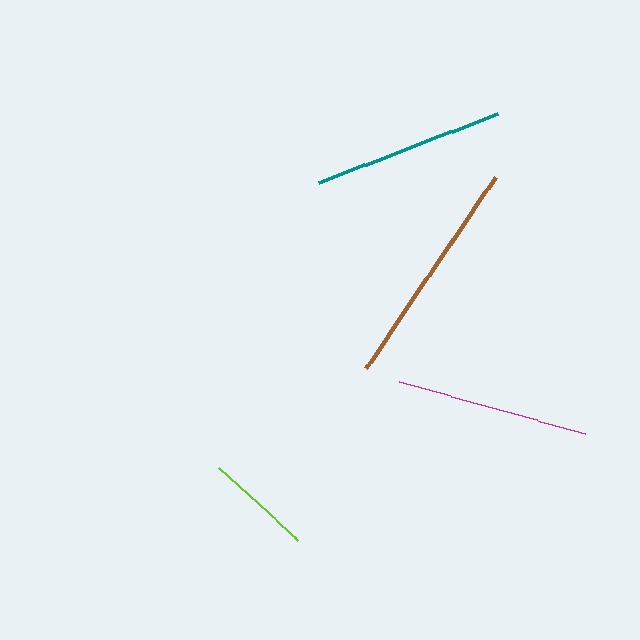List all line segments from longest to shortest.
From longest to shortest: brown, magenta, teal, lime.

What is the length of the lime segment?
The lime segment is approximately 107 pixels long.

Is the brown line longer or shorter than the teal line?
The brown line is longer than the teal line.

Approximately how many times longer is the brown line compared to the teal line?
The brown line is approximately 1.2 times the length of the teal line.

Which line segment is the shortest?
The lime line is the shortest at approximately 107 pixels.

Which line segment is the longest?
The brown line is the longest at approximately 230 pixels.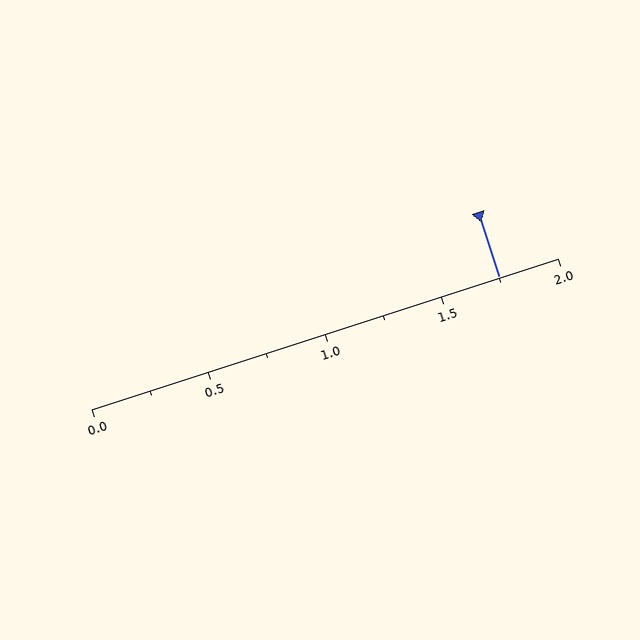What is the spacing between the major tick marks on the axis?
The major ticks are spaced 0.5 apart.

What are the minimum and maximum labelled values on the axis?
The axis runs from 0.0 to 2.0.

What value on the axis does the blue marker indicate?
The marker indicates approximately 1.75.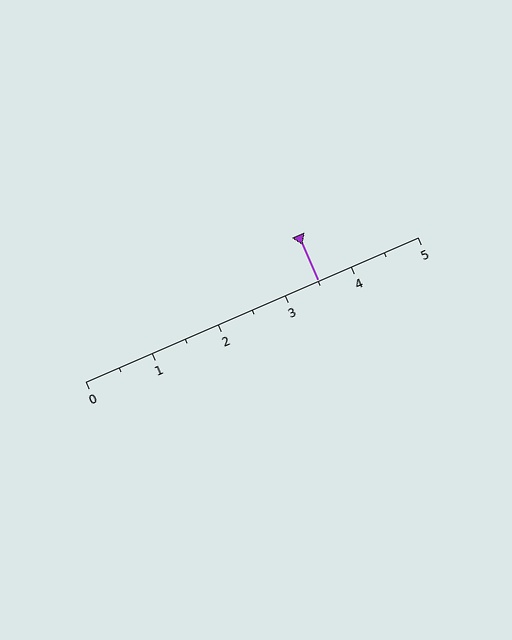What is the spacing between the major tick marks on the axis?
The major ticks are spaced 1 apart.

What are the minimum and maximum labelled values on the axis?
The axis runs from 0 to 5.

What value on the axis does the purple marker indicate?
The marker indicates approximately 3.5.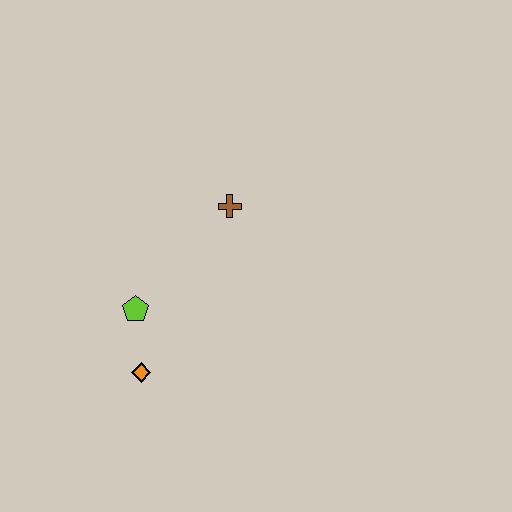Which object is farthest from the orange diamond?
The brown cross is farthest from the orange diamond.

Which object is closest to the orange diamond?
The lime pentagon is closest to the orange diamond.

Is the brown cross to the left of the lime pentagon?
No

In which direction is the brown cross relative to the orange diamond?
The brown cross is above the orange diamond.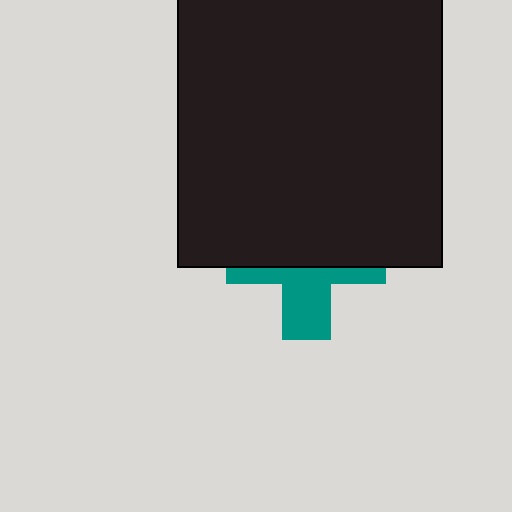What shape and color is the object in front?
The object in front is a black rectangle.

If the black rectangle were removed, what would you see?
You would see the complete teal cross.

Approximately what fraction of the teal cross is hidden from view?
Roughly 60% of the teal cross is hidden behind the black rectangle.